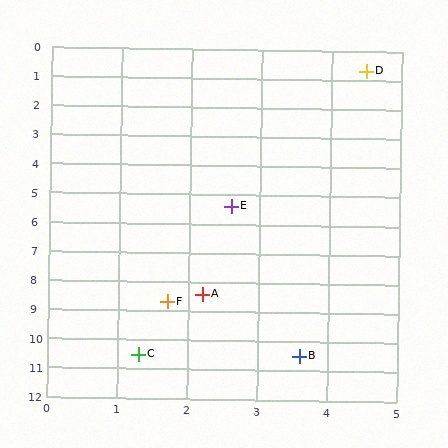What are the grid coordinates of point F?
Point F is at approximately (1.7, 8.7).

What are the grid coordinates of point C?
Point C is at approximately (1.3, 10.5).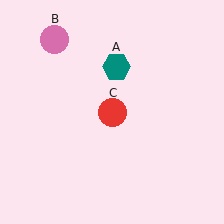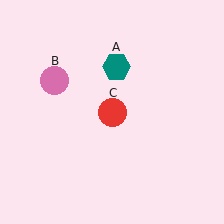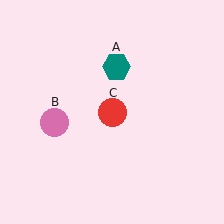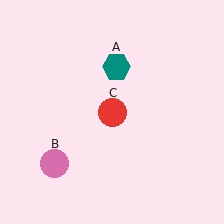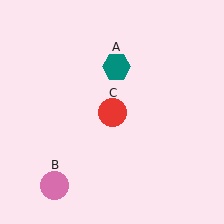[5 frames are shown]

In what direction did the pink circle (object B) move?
The pink circle (object B) moved down.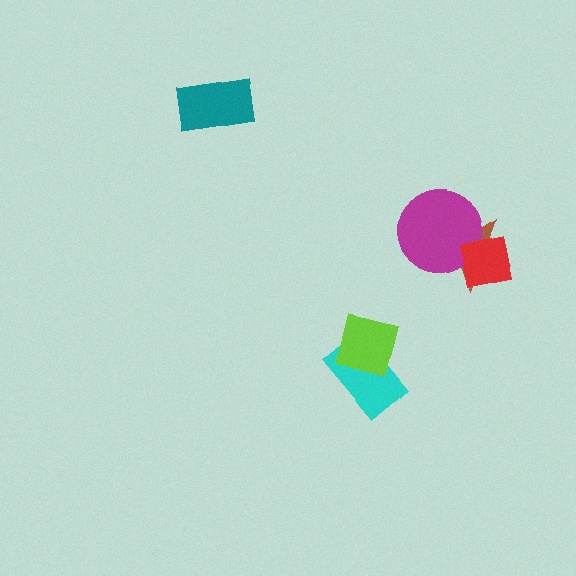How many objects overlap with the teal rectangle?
0 objects overlap with the teal rectangle.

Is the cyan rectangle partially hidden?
Yes, it is partially covered by another shape.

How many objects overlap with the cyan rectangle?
1 object overlaps with the cyan rectangle.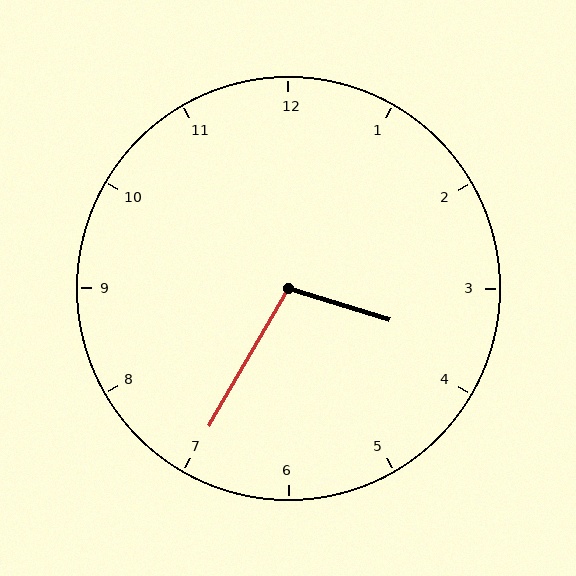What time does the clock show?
3:35.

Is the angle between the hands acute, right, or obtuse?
It is obtuse.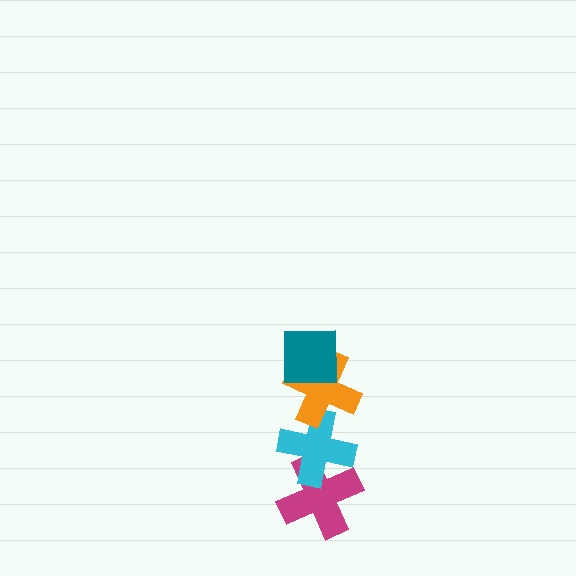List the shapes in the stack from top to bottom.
From top to bottom: the teal square, the orange cross, the cyan cross, the magenta cross.